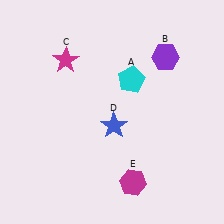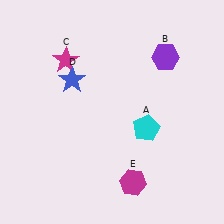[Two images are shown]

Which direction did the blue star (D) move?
The blue star (D) moved up.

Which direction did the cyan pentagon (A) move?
The cyan pentagon (A) moved down.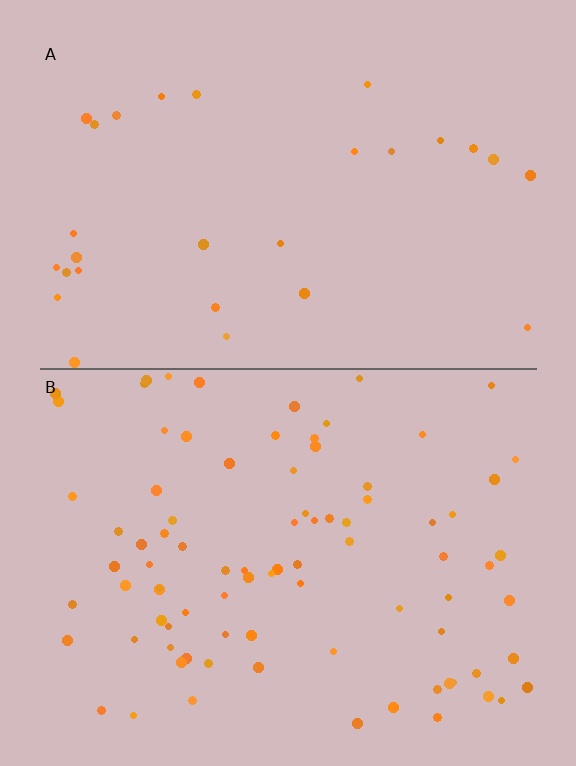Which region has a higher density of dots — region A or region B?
B (the bottom).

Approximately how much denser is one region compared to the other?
Approximately 3.1× — region B over region A.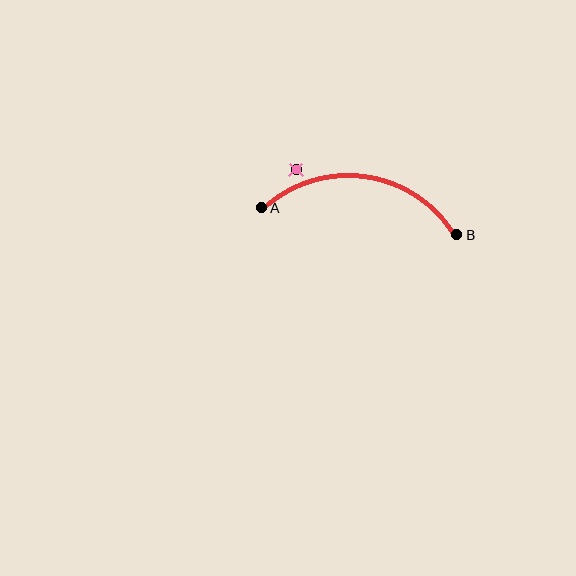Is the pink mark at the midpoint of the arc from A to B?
No — the pink mark does not lie on the arc at all. It sits slightly outside the curve.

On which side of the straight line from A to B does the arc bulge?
The arc bulges above the straight line connecting A and B.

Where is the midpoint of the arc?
The arc midpoint is the point on the curve farthest from the straight line joining A and B. It sits above that line.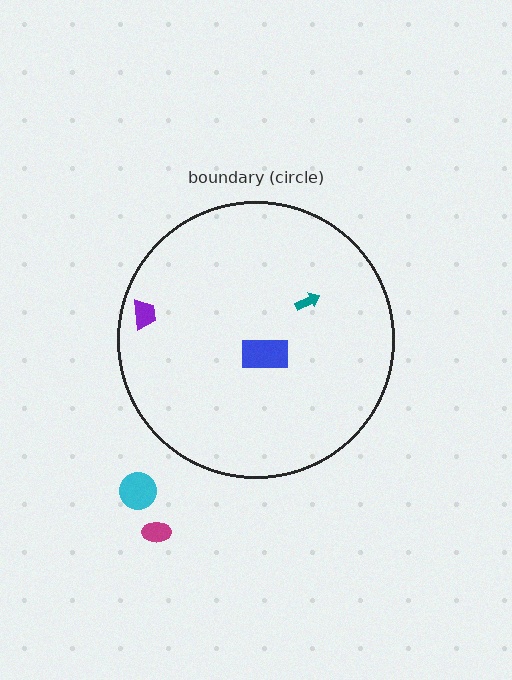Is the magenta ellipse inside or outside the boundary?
Outside.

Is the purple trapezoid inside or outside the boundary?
Inside.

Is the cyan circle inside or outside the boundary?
Outside.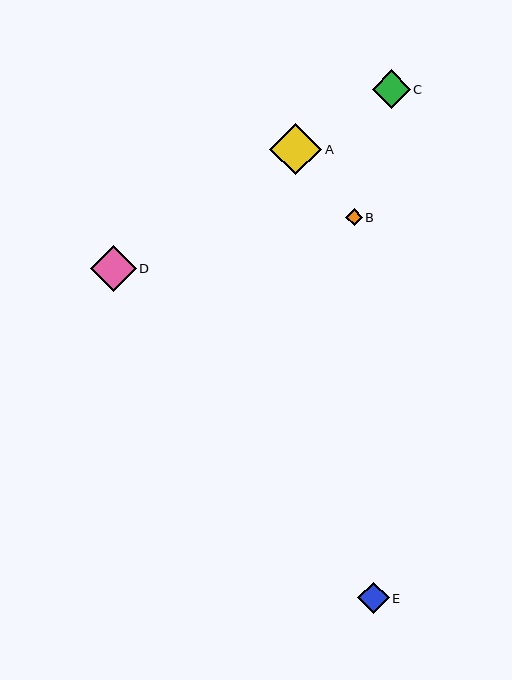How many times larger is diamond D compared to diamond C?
Diamond D is approximately 1.2 times the size of diamond C.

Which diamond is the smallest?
Diamond B is the smallest with a size of approximately 16 pixels.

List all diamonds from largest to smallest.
From largest to smallest: A, D, C, E, B.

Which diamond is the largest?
Diamond A is the largest with a size of approximately 52 pixels.